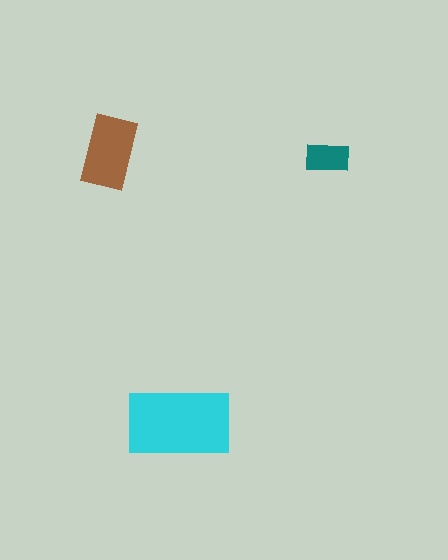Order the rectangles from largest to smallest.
the cyan one, the brown one, the teal one.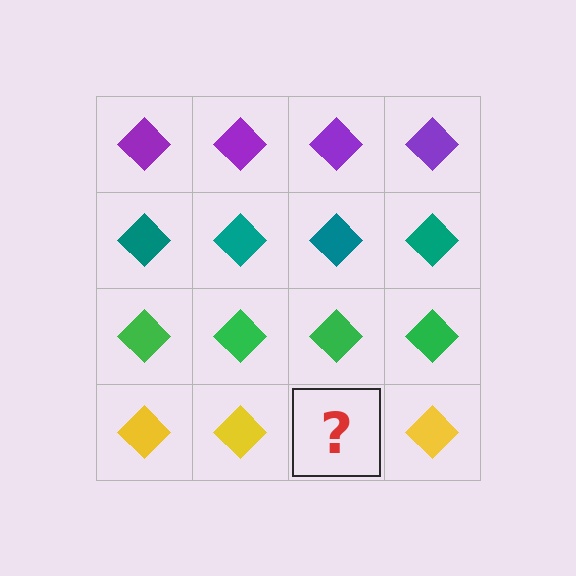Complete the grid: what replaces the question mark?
The question mark should be replaced with a yellow diamond.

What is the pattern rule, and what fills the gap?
The rule is that each row has a consistent color. The gap should be filled with a yellow diamond.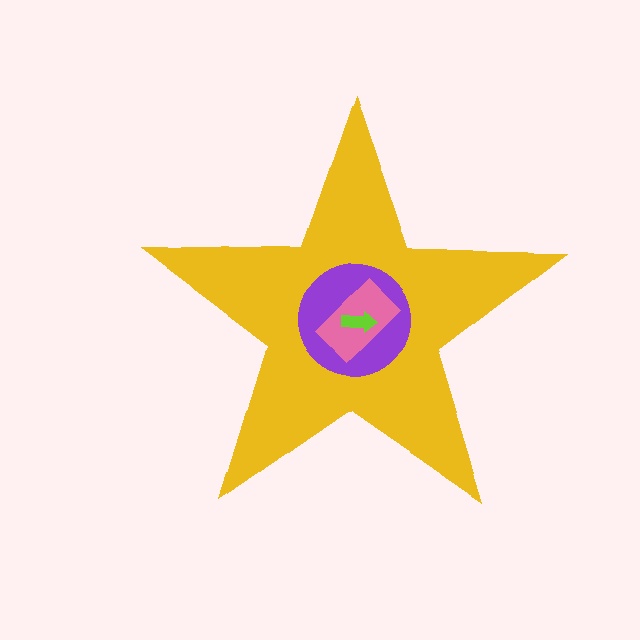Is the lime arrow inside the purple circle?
Yes.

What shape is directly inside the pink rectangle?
The lime arrow.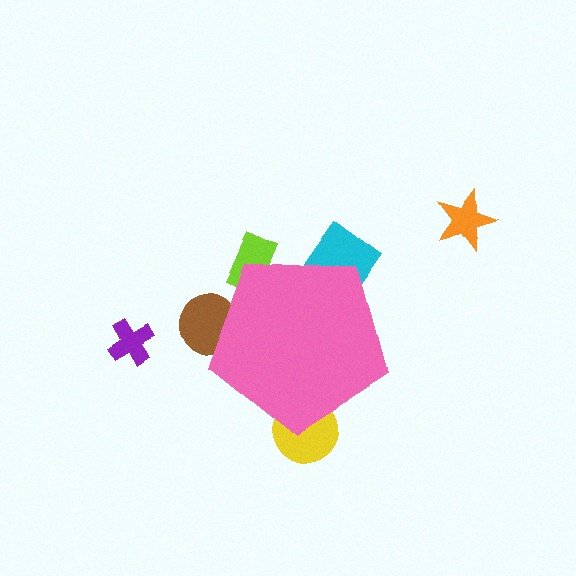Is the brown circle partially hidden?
Yes, the brown circle is partially hidden behind the pink pentagon.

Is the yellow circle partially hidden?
Yes, the yellow circle is partially hidden behind the pink pentagon.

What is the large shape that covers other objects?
A pink pentagon.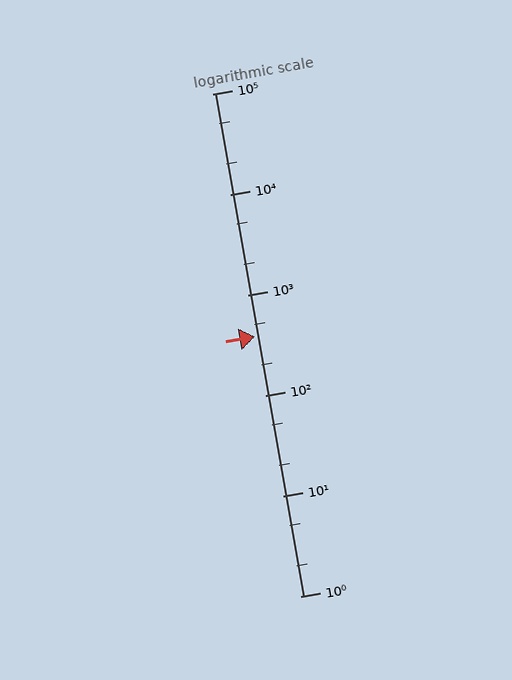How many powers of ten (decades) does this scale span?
The scale spans 5 decades, from 1 to 100000.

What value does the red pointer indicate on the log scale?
The pointer indicates approximately 380.